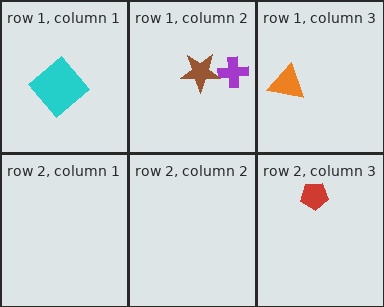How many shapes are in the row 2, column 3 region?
1.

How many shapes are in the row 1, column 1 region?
1.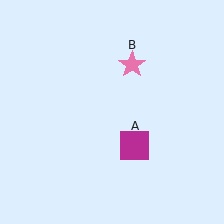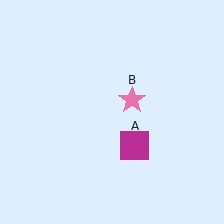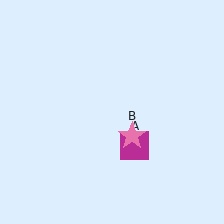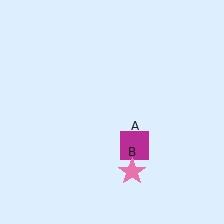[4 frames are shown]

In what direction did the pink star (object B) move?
The pink star (object B) moved down.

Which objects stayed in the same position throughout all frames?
Magenta square (object A) remained stationary.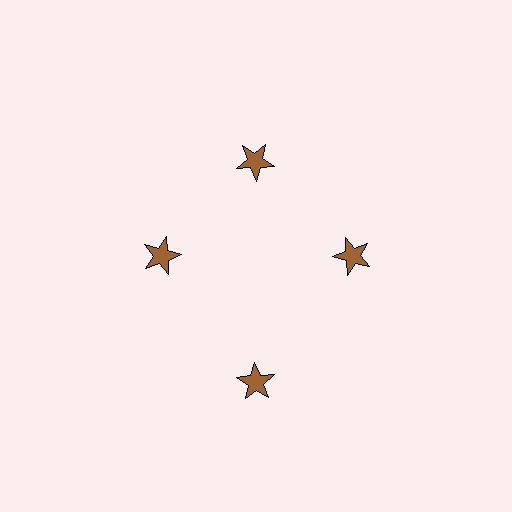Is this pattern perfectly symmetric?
No. The 4 brown stars are arranged in a ring, but one element near the 6 o'clock position is pushed outward from the center, breaking the 4-fold rotational symmetry.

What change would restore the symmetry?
The symmetry would be restored by moving it inward, back onto the ring so that all 4 stars sit at equal angles and equal distance from the center.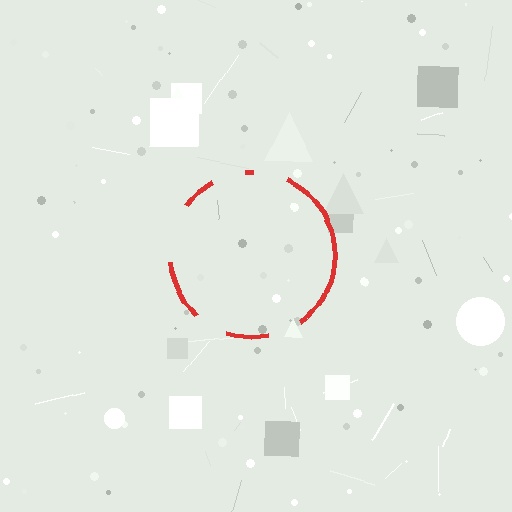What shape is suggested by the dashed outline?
The dashed outline suggests a circle.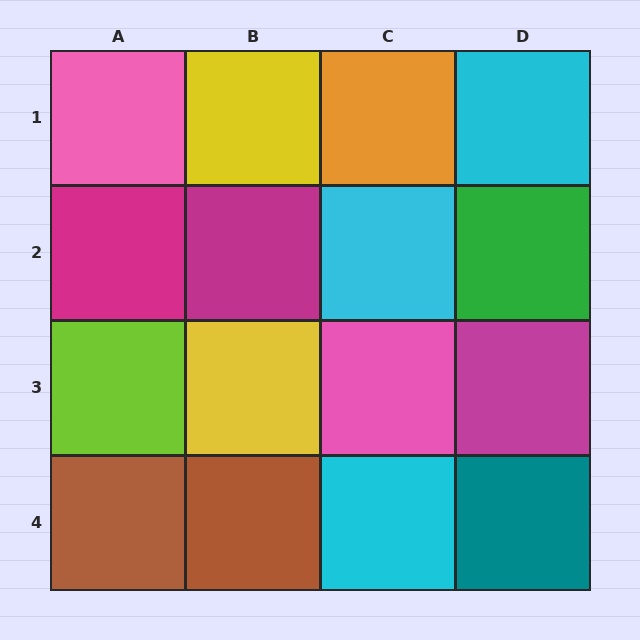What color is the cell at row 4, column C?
Cyan.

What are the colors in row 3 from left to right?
Lime, yellow, pink, magenta.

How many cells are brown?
2 cells are brown.